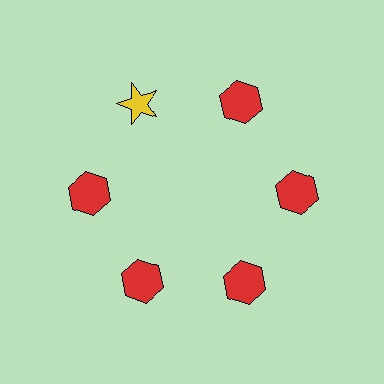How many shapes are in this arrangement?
There are 6 shapes arranged in a ring pattern.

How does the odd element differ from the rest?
It differs in both color (yellow instead of red) and shape (star instead of hexagon).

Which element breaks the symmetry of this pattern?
The yellow star at roughly the 11 o'clock position breaks the symmetry. All other shapes are red hexagons.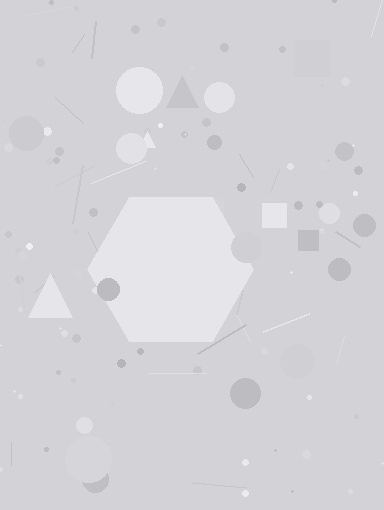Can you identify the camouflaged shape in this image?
The camouflaged shape is a hexagon.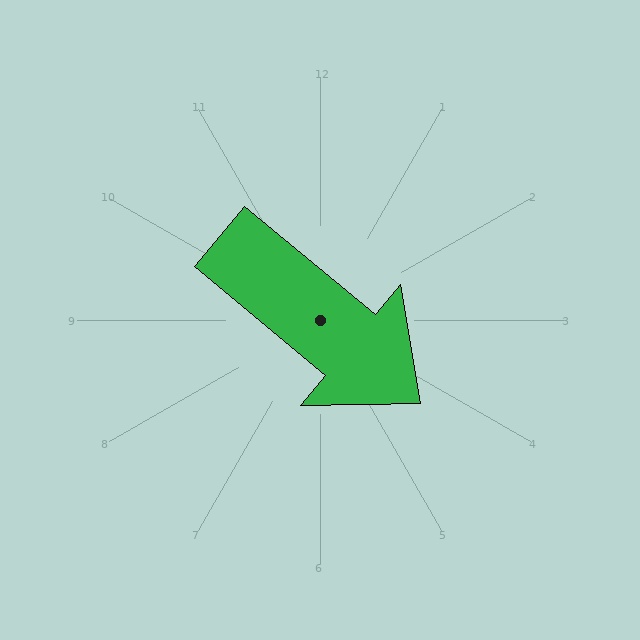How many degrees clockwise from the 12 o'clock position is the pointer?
Approximately 130 degrees.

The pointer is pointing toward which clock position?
Roughly 4 o'clock.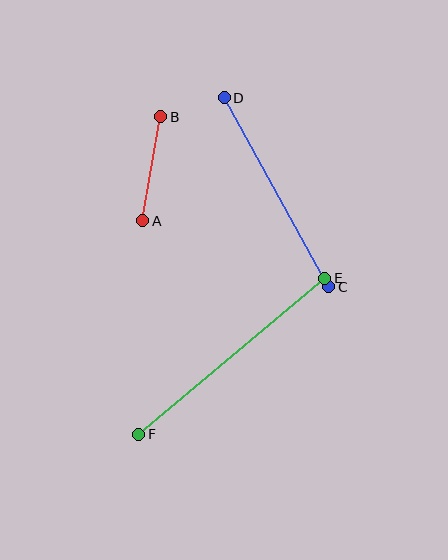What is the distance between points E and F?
The distance is approximately 243 pixels.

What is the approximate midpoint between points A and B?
The midpoint is at approximately (152, 169) pixels.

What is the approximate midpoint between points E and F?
The midpoint is at approximately (232, 356) pixels.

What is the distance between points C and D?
The distance is approximately 216 pixels.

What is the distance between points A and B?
The distance is approximately 106 pixels.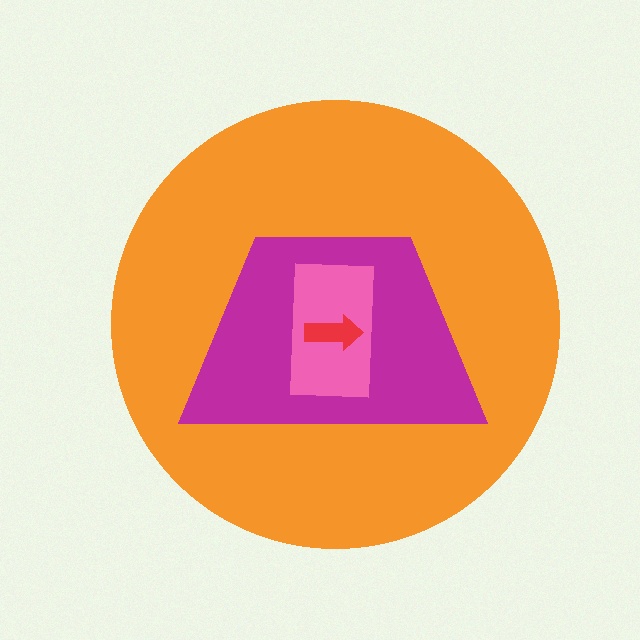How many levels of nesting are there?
4.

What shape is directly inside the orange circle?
The magenta trapezoid.